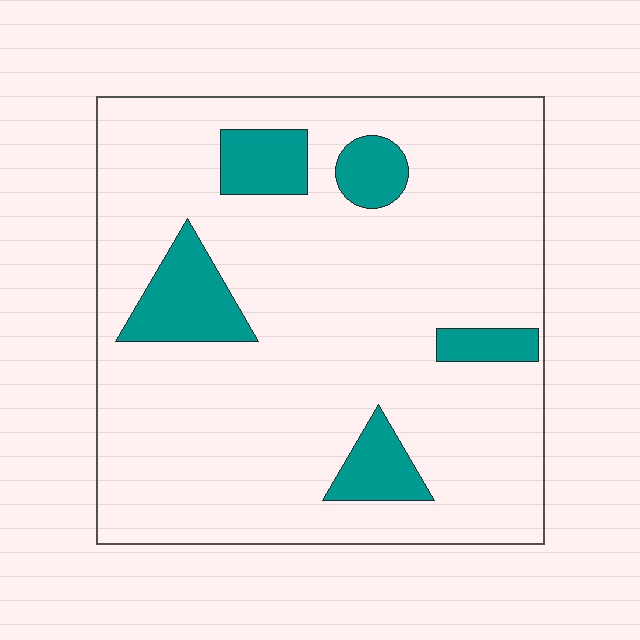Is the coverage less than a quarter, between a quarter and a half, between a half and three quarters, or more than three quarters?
Less than a quarter.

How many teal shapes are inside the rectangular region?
5.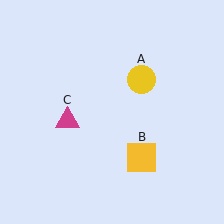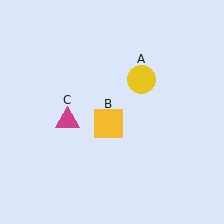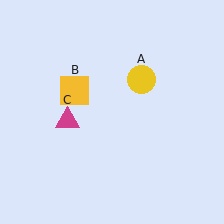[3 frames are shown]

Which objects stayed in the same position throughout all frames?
Yellow circle (object A) and magenta triangle (object C) remained stationary.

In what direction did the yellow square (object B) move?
The yellow square (object B) moved up and to the left.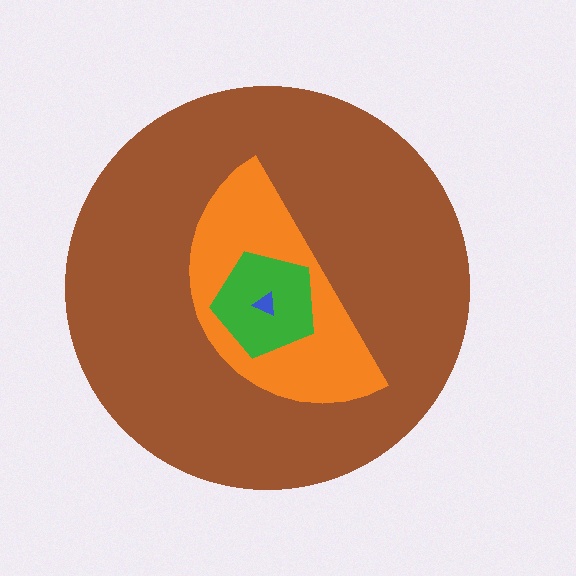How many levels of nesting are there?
4.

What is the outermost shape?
The brown circle.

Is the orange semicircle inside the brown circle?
Yes.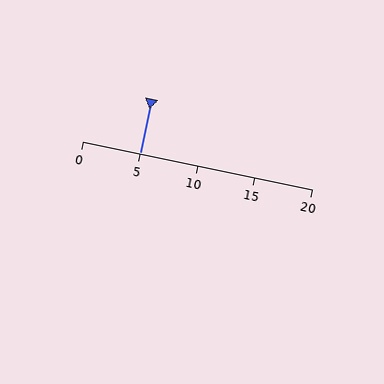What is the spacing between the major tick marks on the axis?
The major ticks are spaced 5 apart.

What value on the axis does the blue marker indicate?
The marker indicates approximately 5.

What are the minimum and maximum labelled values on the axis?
The axis runs from 0 to 20.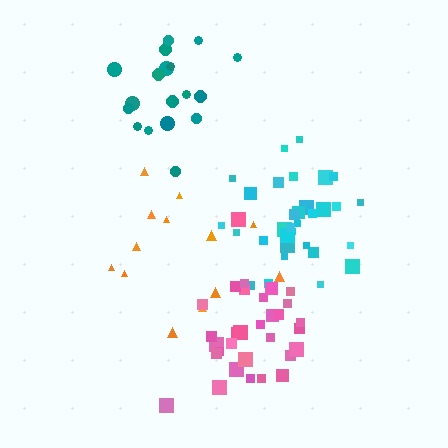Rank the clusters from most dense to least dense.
teal, cyan, pink, orange.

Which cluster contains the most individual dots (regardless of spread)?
Cyan (33).